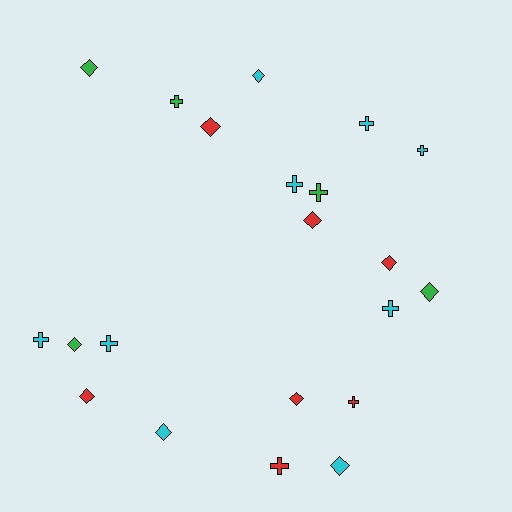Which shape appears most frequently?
Diamond, with 11 objects.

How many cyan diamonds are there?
There are 3 cyan diamonds.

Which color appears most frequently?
Cyan, with 9 objects.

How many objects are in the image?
There are 21 objects.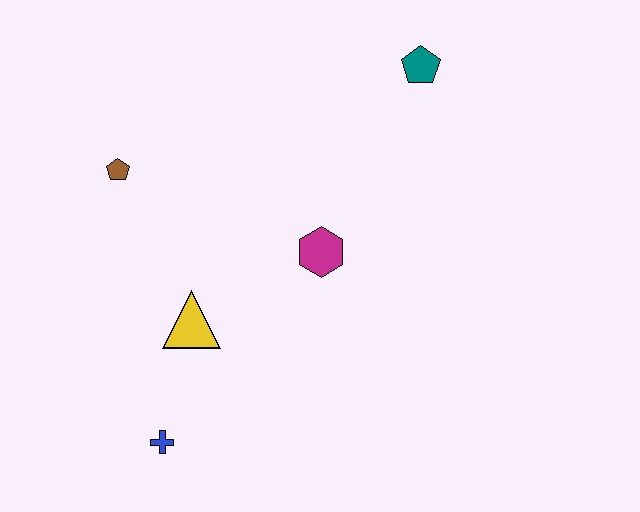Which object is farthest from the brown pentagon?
The teal pentagon is farthest from the brown pentagon.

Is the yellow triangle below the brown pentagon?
Yes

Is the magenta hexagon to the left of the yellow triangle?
No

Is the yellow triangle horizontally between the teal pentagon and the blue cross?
Yes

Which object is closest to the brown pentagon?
The yellow triangle is closest to the brown pentagon.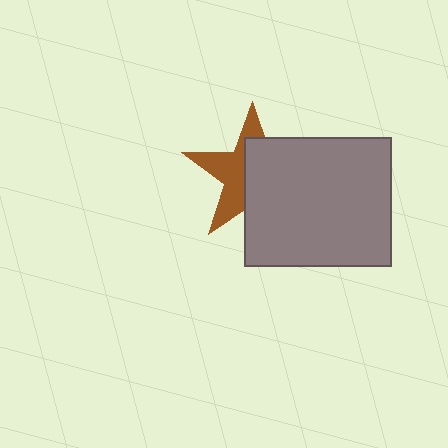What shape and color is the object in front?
The object in front is a gray rectangle.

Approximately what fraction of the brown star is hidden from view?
Roughly 56% of the brown star is hidden behind the gray rectangle.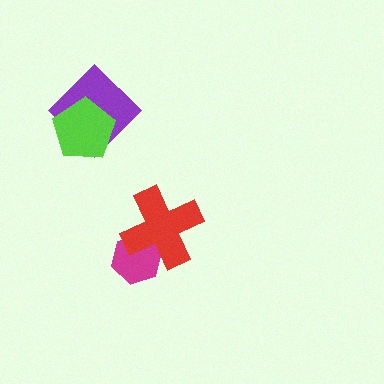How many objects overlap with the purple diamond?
1 object overlaps with the purple diamond.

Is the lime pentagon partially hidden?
No, no other shape covers it.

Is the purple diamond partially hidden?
Yes, it is partially covered by another shape.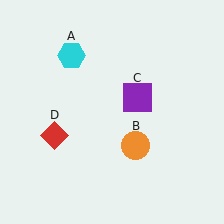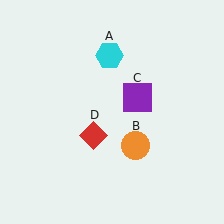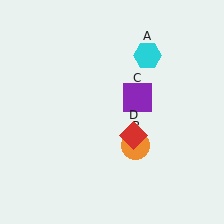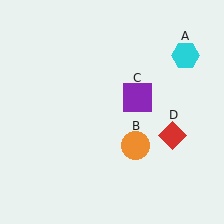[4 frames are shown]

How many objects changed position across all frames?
2 objects changed position: cyan hexagon (object A), red diamond (object D).